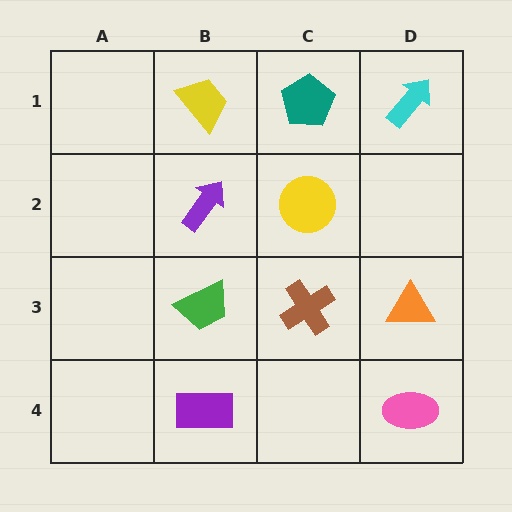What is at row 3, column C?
A brown cross.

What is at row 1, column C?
A teal pentagon.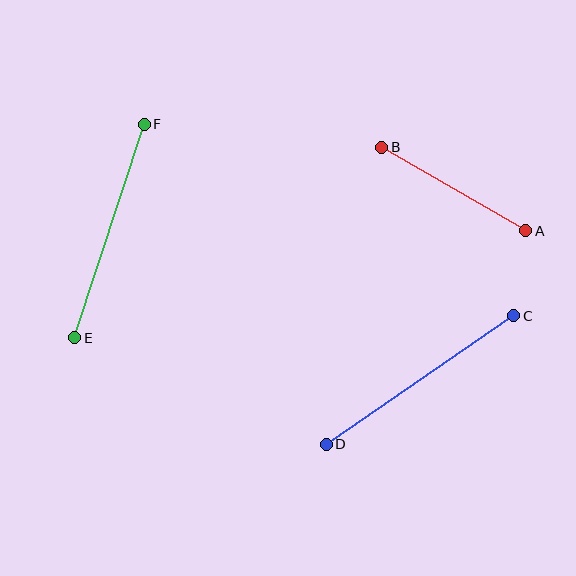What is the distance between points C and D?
The distance is approximately 227 pixels.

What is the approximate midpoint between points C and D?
The midpoint is at approximately (420, 380) pixels.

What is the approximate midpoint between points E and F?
The midpoint is at approximately (110, 231) pixels.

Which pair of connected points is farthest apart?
Points C and D are farthest apart.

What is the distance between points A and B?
The distance is approximately 167 pixels.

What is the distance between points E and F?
The distance is approximately 225 pixels.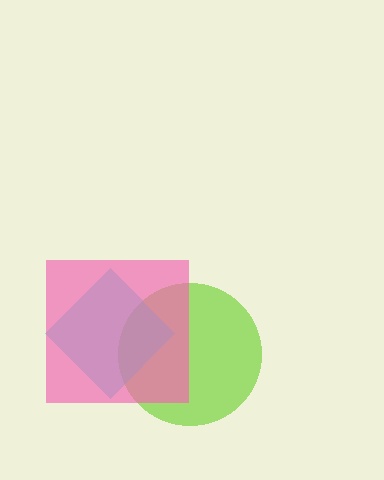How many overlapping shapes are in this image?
There are 3 overlapping shapes in the image.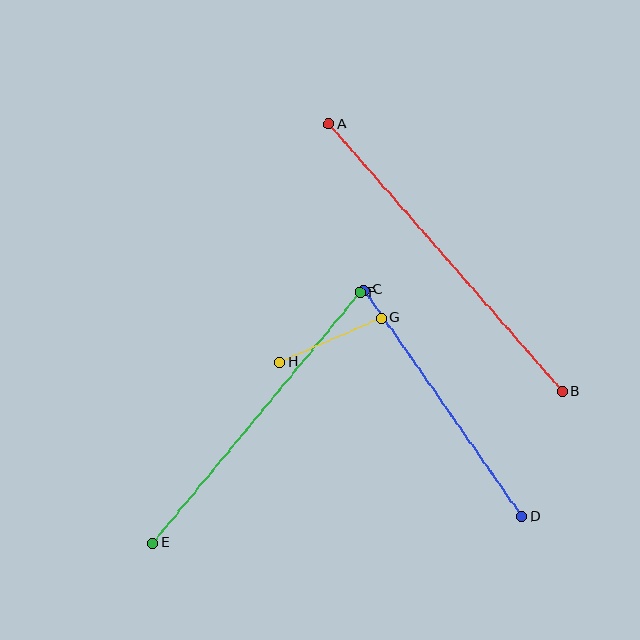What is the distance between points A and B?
The distance is approximately 355 pixels.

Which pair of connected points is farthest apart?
Points A and B are farthest apart.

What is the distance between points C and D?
The distance is approximately 277 pixels.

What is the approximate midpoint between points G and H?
The midpoint is at approximately (331, 340) pixels.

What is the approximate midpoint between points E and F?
The midpoint is at approximately (257, 418) pixels.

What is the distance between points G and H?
The distance is approximately 111 pixels.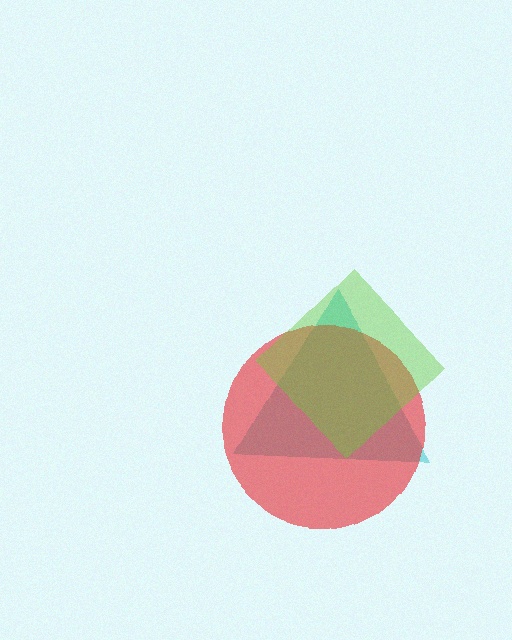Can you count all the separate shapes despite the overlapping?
Yes, there are 3 separate shapes.